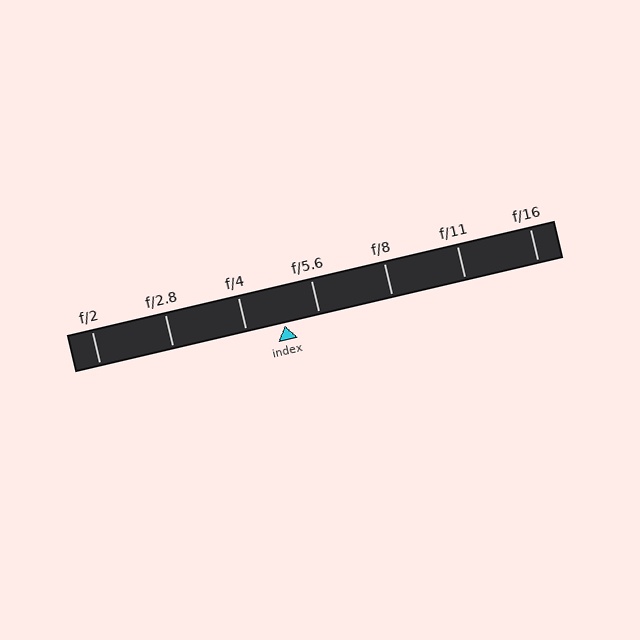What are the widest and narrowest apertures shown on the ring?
The widest aperture shown is f/2 and the narrowest is f/16.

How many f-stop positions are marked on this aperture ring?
There are 7 f-stop positions marked.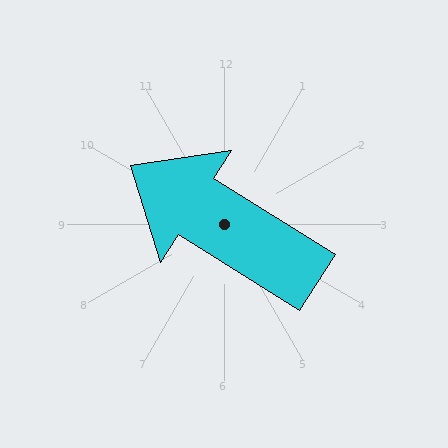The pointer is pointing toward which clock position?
Roughly 10 o'clock.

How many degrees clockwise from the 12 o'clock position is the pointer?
Approximately 302 degrees.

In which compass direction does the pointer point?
Northwest.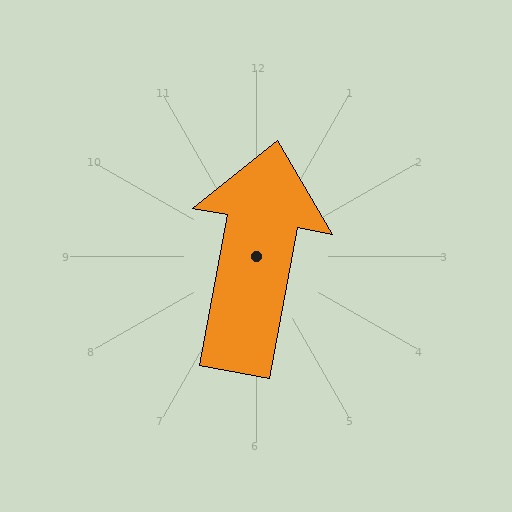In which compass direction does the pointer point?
North.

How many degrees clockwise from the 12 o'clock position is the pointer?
Approximately 11 degrees.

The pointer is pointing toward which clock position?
Roughly 12 o'clock.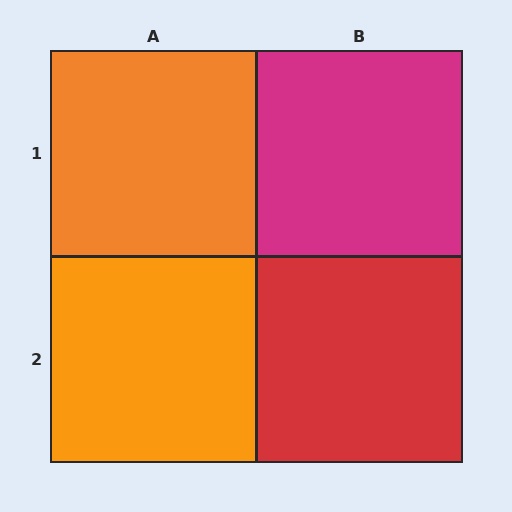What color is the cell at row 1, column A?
Orange.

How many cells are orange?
2 cells are orange.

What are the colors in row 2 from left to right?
Orange, red.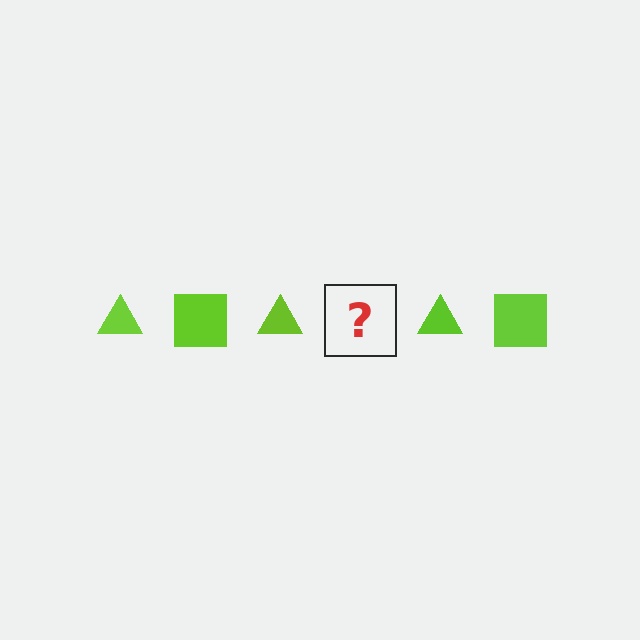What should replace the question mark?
The question mark should be replaced with a lime square.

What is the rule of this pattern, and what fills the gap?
The rule is that the pattern cycles through triangle, square shapes in lime. The gap should be filled with a lime square.